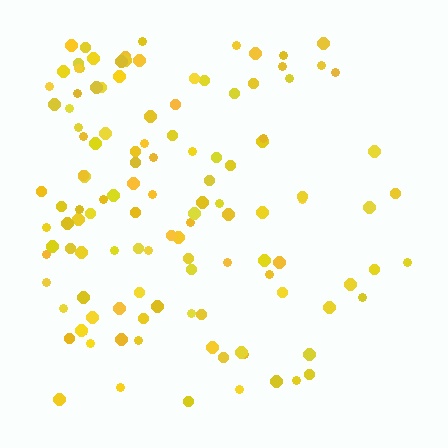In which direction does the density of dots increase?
From right to left, with the left side densest.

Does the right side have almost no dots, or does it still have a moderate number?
Still a moderate number, just noticeably fewer than the left.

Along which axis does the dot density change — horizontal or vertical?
Horizontal.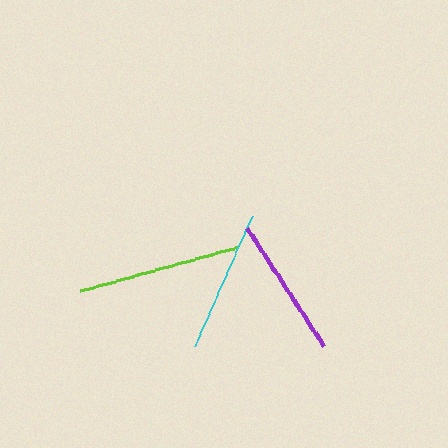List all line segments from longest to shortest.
From longest to shortest: lime, cyan, purple.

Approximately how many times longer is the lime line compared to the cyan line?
The lime line is approximately 1.2 times the length of the cyan line.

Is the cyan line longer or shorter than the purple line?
The cyan line is longer than the purple line.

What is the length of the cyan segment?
The cyan segment is approximately 142 pixels long.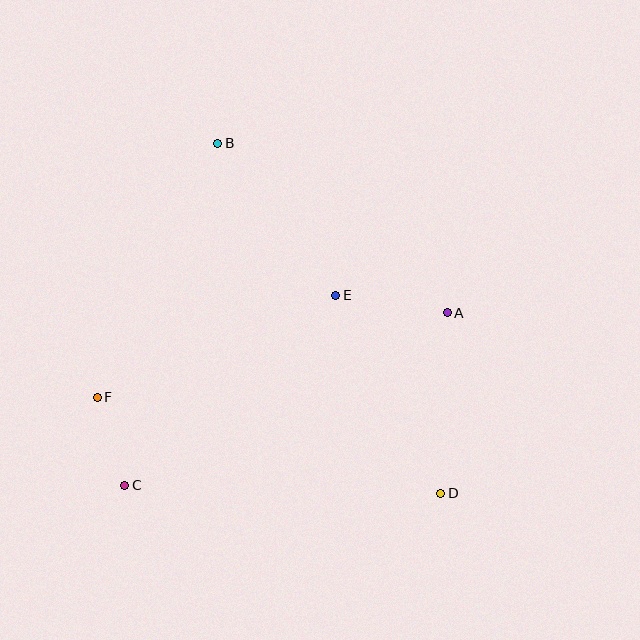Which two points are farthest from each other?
Points B and D are farthest from each other.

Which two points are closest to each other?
Points C and F are closest to each other.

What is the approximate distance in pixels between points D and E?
The distance between D and E is approximately 225 pixels.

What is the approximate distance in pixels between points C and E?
The distance between C and E is approximately 284 pixels.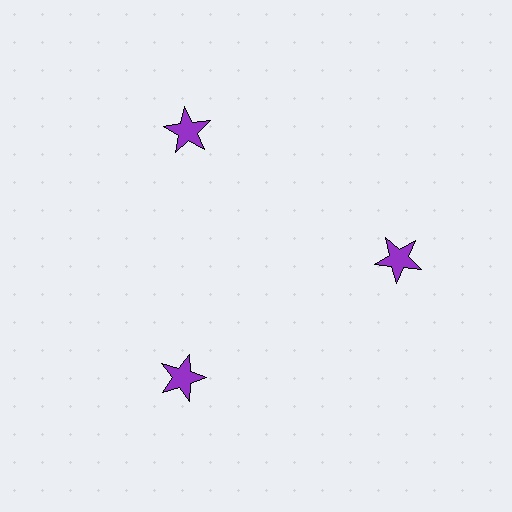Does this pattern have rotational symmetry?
Yes, this pattern has 3-fold rotational symmetry. It looks the same after rotating 120 degrees around the center.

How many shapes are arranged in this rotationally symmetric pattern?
There are 3 shapes, arranged in 3 groups of 1.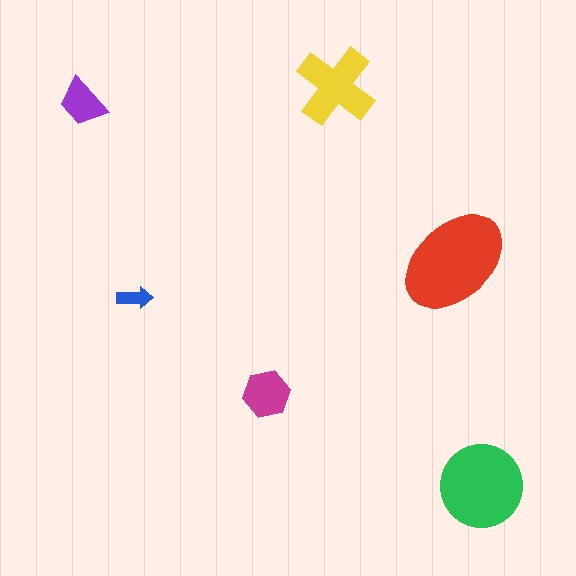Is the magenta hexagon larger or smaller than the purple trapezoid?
Larger.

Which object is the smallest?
The blue arrow.